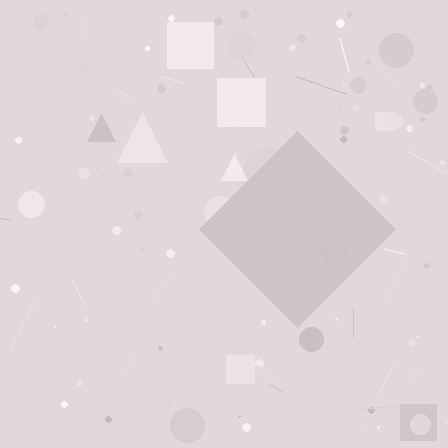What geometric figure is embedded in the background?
A diamond is embedded in the background.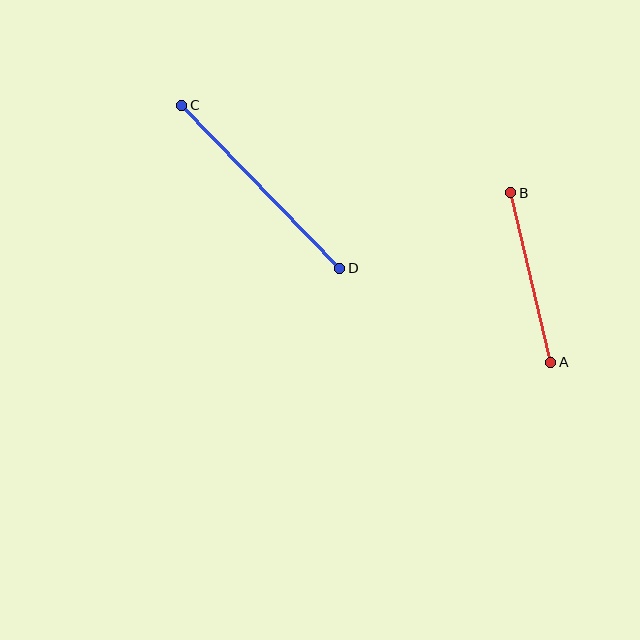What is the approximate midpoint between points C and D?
The midpoint is at approximately (261, 187) pixels.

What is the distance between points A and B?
The distance is approximately 175 pixels.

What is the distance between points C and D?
The distance is approximately 227 pixels.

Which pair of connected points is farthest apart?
Points C and D are farthest apart.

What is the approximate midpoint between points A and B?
The midpoint is at approximately (531, 278) pixels.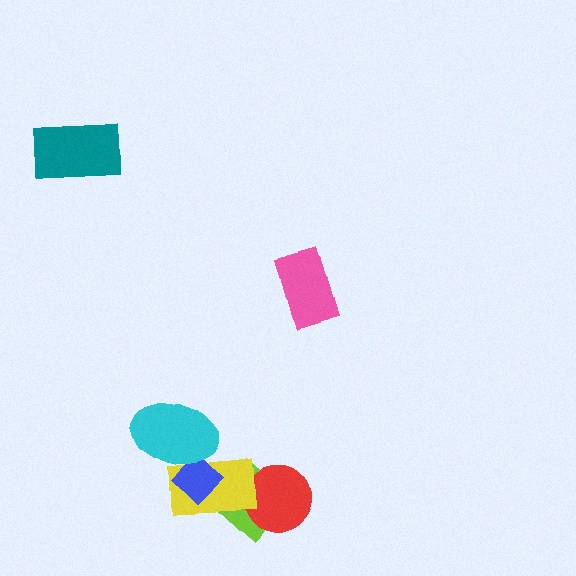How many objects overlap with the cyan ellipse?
2 objects overlap with the cyan ellipse.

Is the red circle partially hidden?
Yes, it is partially covered by another shape.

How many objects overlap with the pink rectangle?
0 objects overlap with the pink rectangle.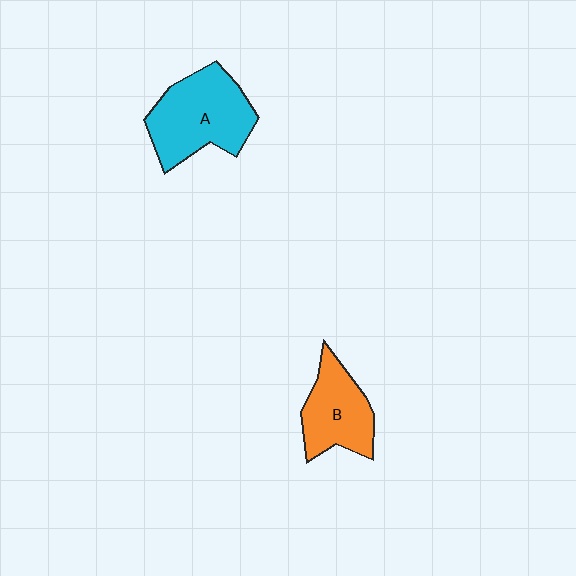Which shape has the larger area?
Shape A (cyan).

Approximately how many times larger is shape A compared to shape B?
Approximately 1.4 times.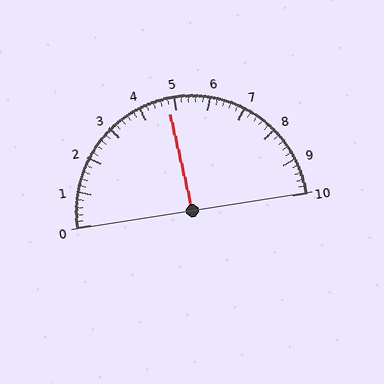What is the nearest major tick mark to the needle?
The nearest major tick mark is 5.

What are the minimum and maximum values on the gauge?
The gauge ranges from 0 to 10.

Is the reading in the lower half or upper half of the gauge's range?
The reading is in the lower half of the range (0 to 10).